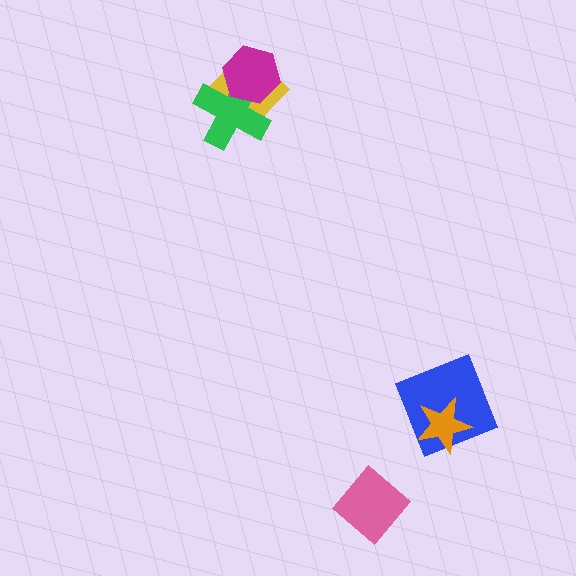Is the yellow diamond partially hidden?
Yes, it is partially covered by another shape.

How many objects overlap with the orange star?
1 object overlaps with the orange star.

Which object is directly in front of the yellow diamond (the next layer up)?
The green cross is directly in front of the yellow diamond.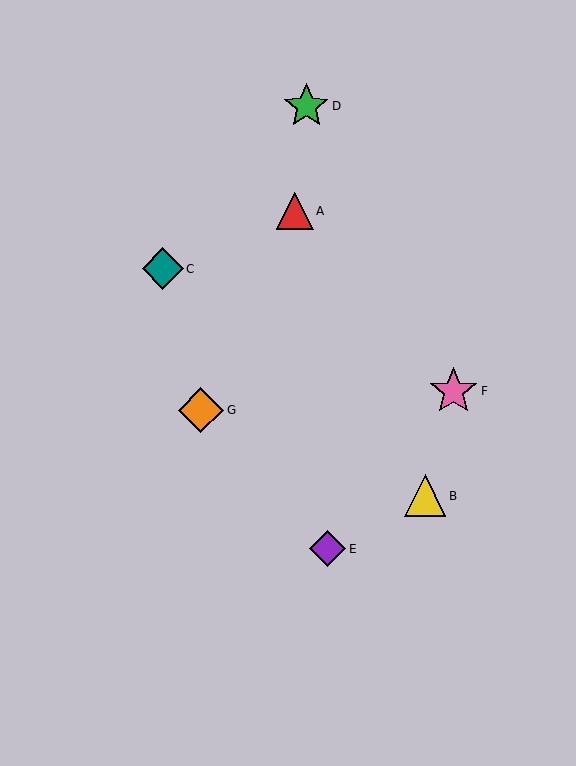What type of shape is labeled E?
Shape E is a purple diamond.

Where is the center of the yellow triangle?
The center of the yellow triangle is at (425, 496).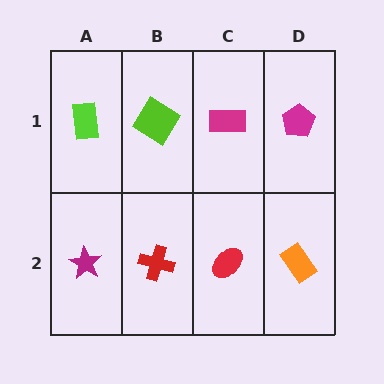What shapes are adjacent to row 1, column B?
A red cross (row 2, column B), a lime rectangle (row 1, column A), a magenta rectangle (row 1, column C).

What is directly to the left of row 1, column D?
A magenta rectangle.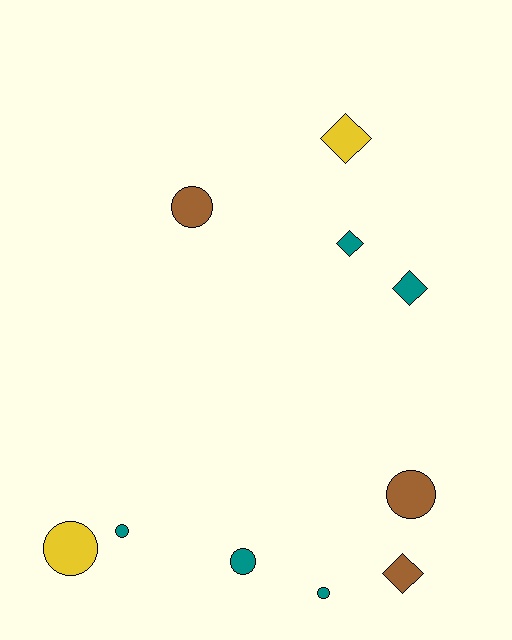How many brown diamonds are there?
There is 1 brown diamond.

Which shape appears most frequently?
Circle, with 6 objects.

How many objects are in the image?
There are 10 objects.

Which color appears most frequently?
Teal, with 5 objects.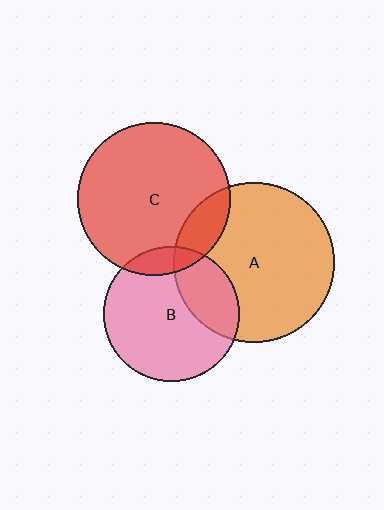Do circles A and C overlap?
Yes.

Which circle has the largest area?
Circle A (orange).